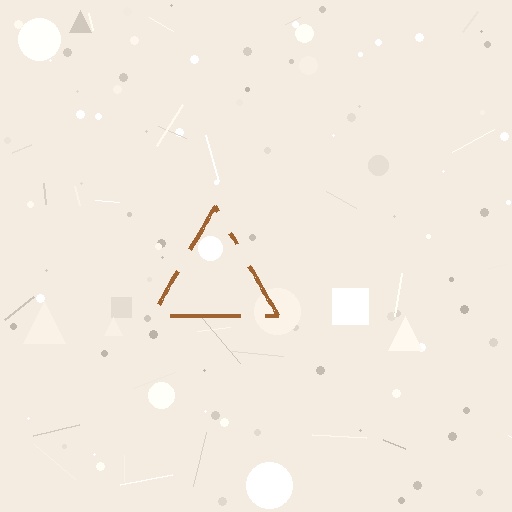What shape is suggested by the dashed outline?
The dashed outline suggests a triangle.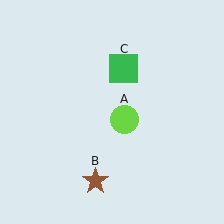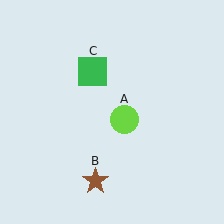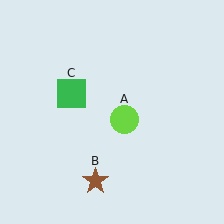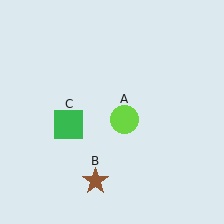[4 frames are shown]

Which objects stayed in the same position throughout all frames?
Lime circle (object A) and brown star (object B) remained stationary.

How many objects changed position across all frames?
1 object changed position: green square (object C).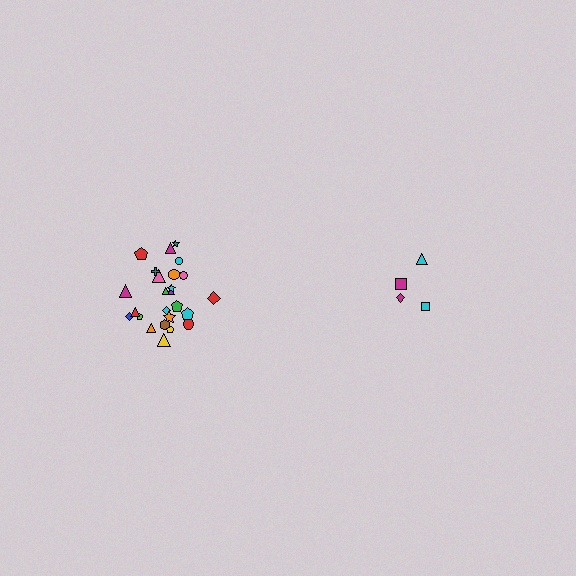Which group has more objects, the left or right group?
The left group.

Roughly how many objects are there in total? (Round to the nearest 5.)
Roughly 30 objects in total.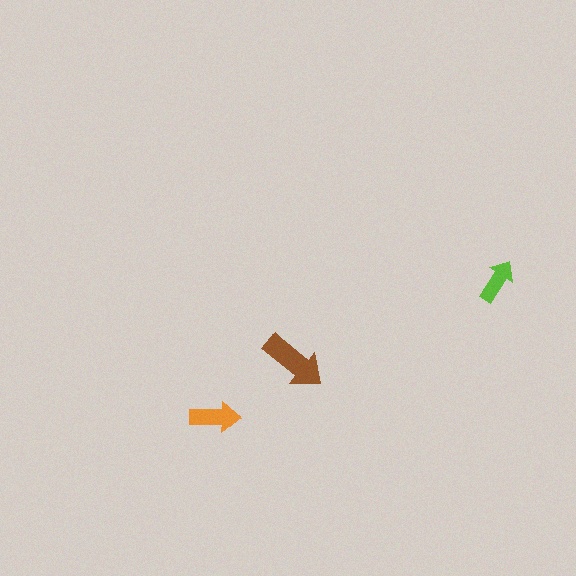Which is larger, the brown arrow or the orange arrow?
The brown one.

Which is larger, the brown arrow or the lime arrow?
The brown one.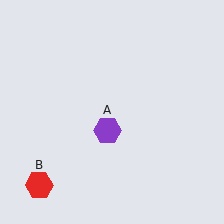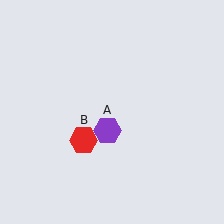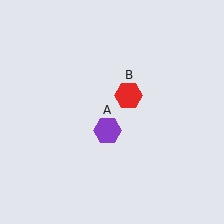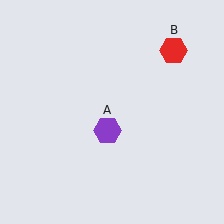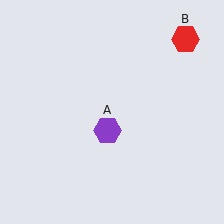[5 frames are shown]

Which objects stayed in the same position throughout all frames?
Purple hexagon (object A) remained stationary.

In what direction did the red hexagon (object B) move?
The red hexagon (object B) moved up and to the right.